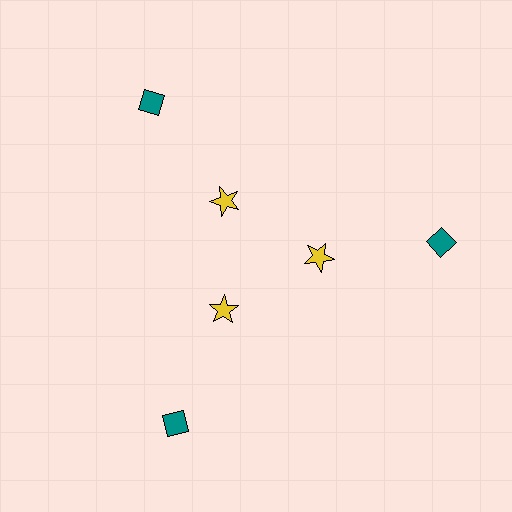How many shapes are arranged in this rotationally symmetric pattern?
There are 6 shapes, arranged in 3 groups of 2.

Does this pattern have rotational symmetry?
Yes, this pattern has 3-fold rotational symmetry. It looks the same after rotating 120 degrees around the center.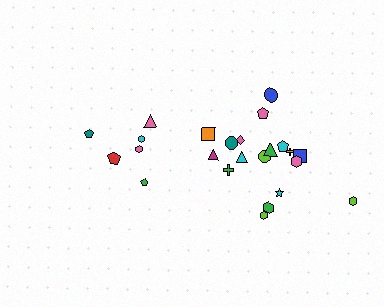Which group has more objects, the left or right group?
The right group.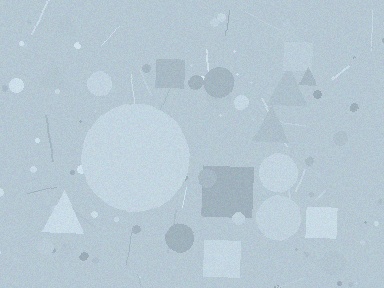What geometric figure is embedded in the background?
A circle is embedded in the background.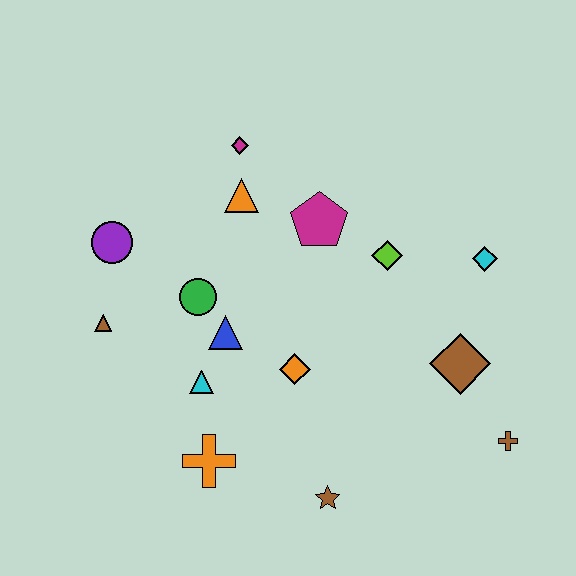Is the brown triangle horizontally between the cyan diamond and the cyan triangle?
No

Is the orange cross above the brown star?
Yes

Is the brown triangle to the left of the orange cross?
Yes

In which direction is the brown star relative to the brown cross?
The brown star is to the left of the brown cross.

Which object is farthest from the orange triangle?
The brown cross is farthest from the orange triangle.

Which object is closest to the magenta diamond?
The orange triangle is closest to the magenta diamond.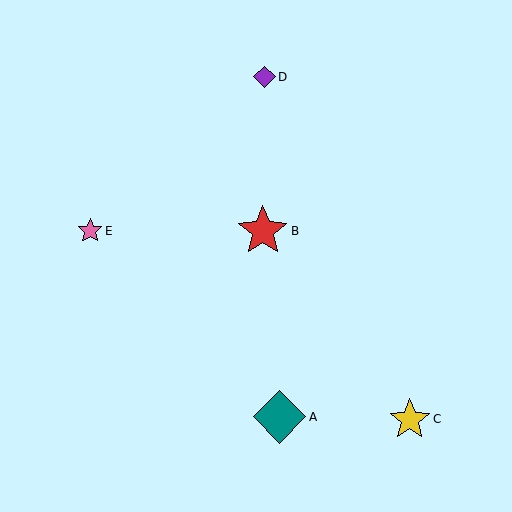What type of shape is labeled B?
Shape B is a red star.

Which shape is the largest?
The teal diamond (labeled A) is the largest.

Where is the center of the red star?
The center of the red star is at (263, 231).